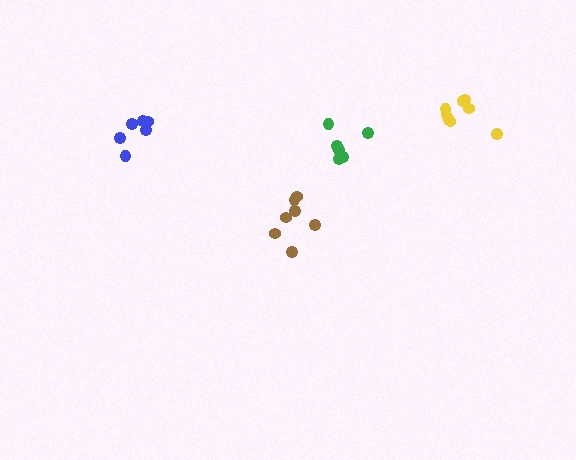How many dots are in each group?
Group 1: 6 dots, Group 2: 7 dots, Group 3: 6 dots, Group 4: 8 dots (27 total).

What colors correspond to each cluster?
The clusters are colored: green, brown, blue, yellow.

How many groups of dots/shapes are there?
There are 4 groups.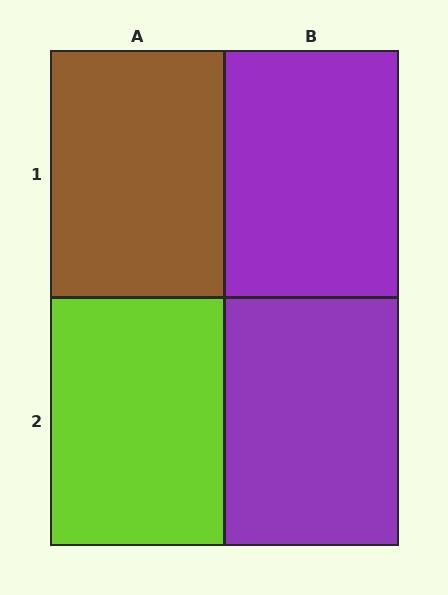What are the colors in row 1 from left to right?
Brown, purple.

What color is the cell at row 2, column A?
Lime.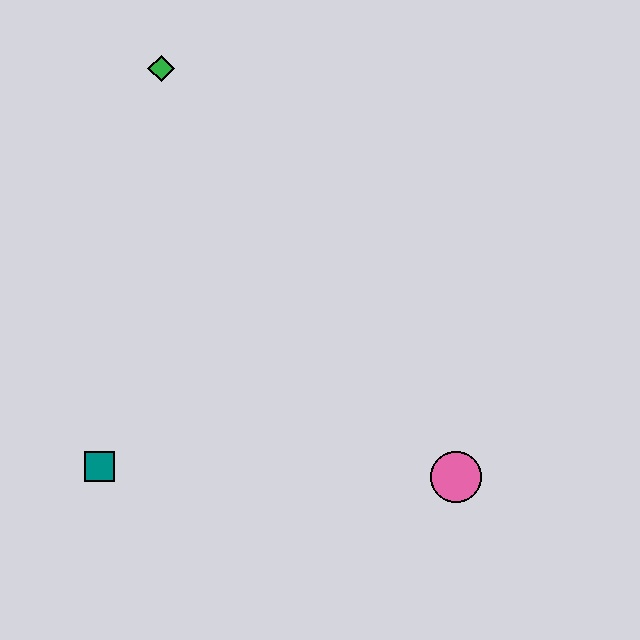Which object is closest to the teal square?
The pink circle is closest to the teal square.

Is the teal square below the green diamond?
Yes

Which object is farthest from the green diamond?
The pink circle is farthest from the green diamond.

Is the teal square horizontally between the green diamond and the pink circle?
No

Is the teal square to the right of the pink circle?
No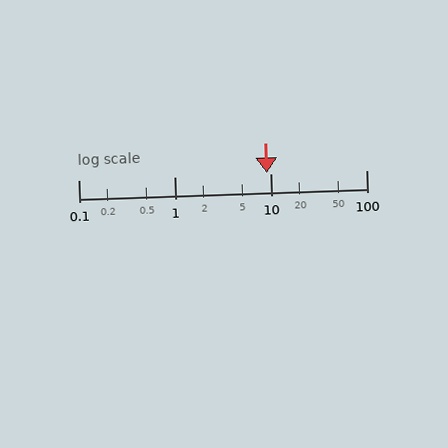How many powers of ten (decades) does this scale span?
The scale spans 3 decades, from 0.1 to 100.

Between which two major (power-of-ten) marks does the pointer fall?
The pointer is between 1 and 10.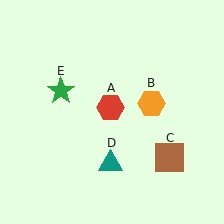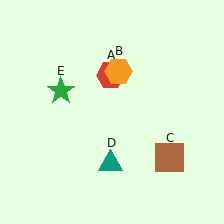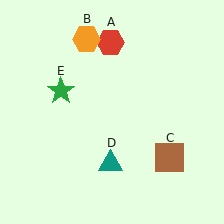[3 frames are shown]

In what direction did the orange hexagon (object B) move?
The orange hexagon (object B) moved up and to the left.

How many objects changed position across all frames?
2 objects changed position: red hexagon (object A), orange hexagon (object B).